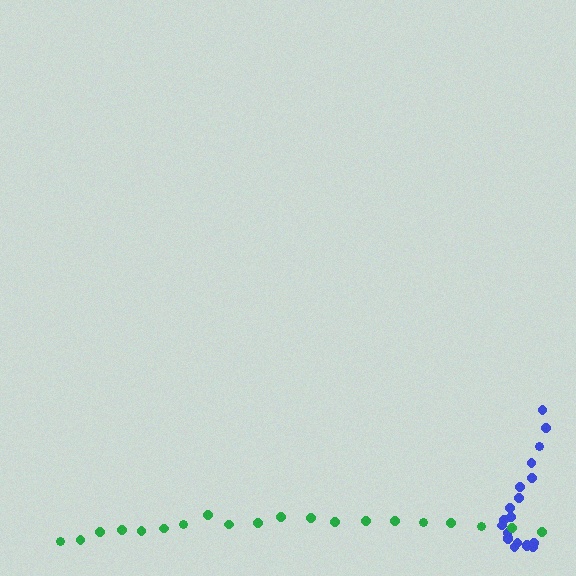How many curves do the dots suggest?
There are 2 distinct paths.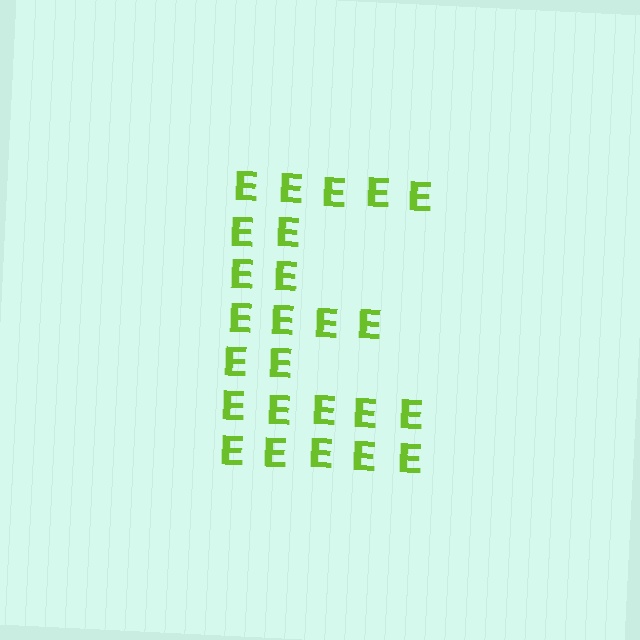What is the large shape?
The large shape is the letter E.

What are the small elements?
The small elements are letter E's.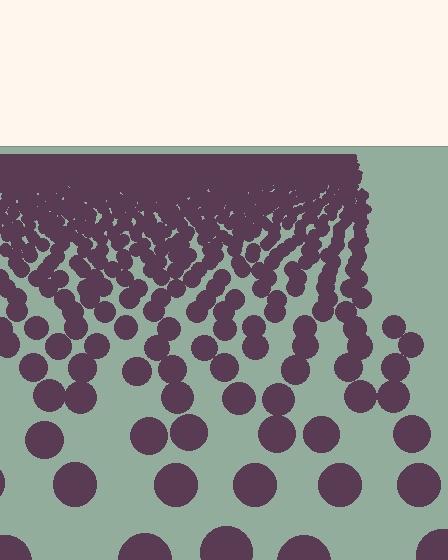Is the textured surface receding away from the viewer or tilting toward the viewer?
The surface is receding away from the viewer. Texture elements get smaller and denser toward the top.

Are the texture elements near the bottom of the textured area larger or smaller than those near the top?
Larger. Near the bottom, elements are closer to the viewer and appear at a bigger on-screen size.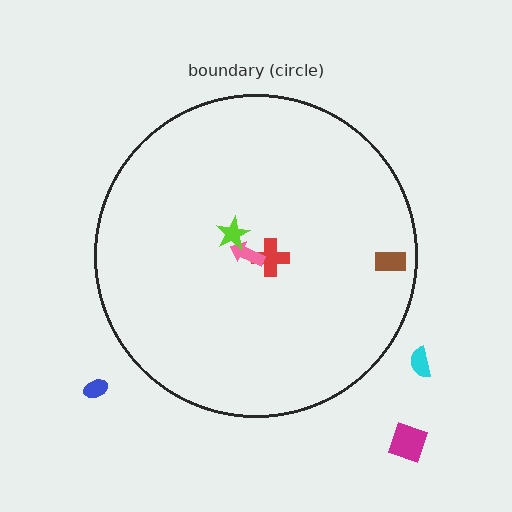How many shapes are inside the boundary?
4 inside, 3 outside.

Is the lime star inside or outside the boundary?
Inside.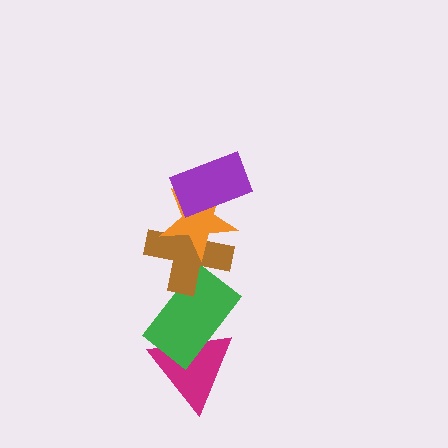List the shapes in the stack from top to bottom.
From top to bottom: the purple rectangle, the orange star, the brown cross, the green rectangle, the magenta triangle.